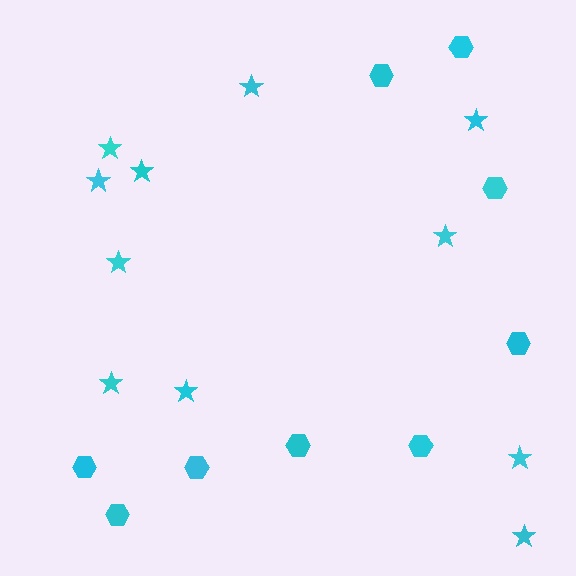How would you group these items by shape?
There are 2 groups: one group of stars (11) and one group of hexagons (9).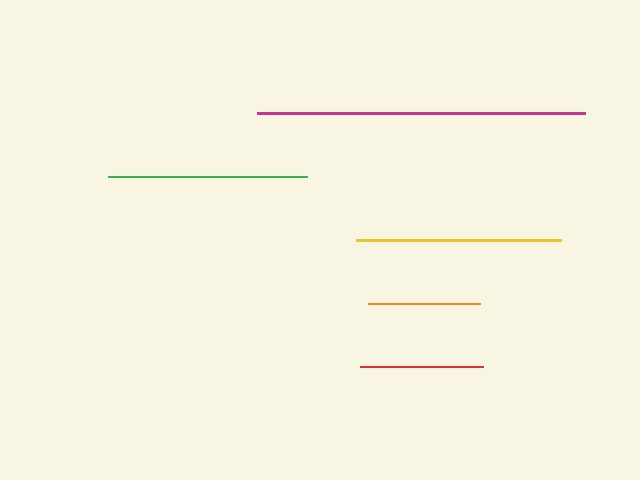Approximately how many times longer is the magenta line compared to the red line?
The magenta line is approximately 2.7 times the length of the red line.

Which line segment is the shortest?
The orange line is the shortest at approximately 113 pixels.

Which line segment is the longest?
The magenta line is the longest at approximately 328 pixels.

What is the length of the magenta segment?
The magenta segment is approximately 328 pixels long.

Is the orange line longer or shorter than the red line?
The red line is longer than the orange line.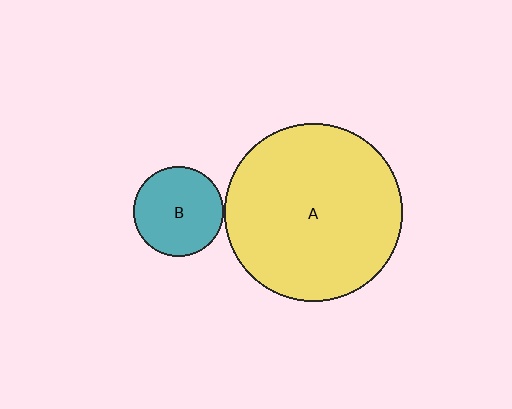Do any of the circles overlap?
No, none of the circles overlap.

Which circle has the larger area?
Circle A (yellow).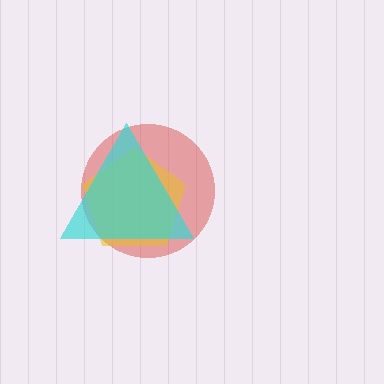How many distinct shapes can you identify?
There are 3 distinct shapes: a red circle, a yellow pentagon, a cyan triangle.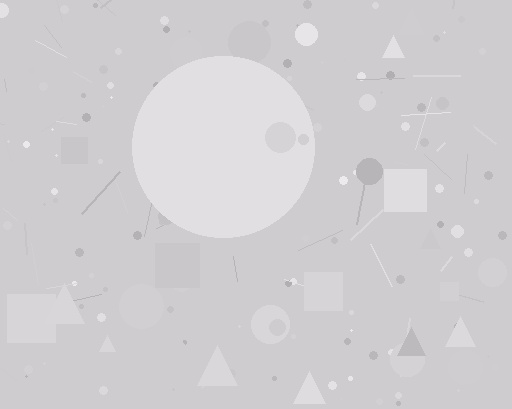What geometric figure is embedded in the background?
A circle is embedded in the background.